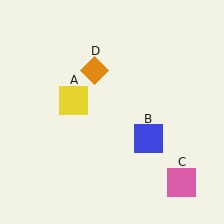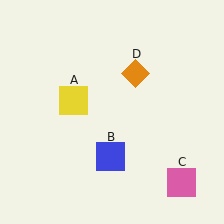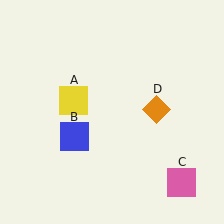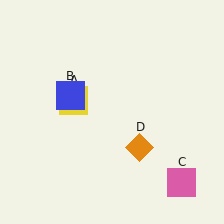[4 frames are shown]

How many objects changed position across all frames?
2 objects changed position: blue square (object B), orange diamond (object D).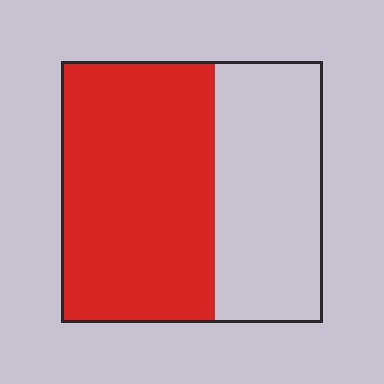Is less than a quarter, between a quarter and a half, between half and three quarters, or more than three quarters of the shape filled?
Between half and three quarters.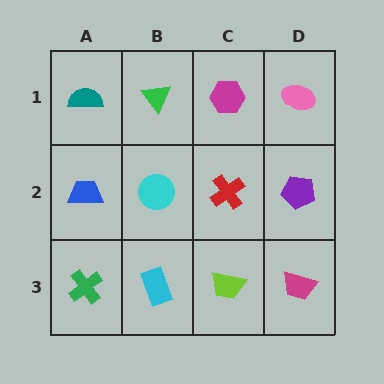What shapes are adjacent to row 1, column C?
A red cross (row 2, column C), a green triangle (row 1, column B), a pink ellipse (row 1, column D).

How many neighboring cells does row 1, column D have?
2.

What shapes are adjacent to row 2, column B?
A green triangle (row 1, column B), a cyan rectangle (row 3, column B), a blue trapezoid (row 2, column A), a red cross (row 2, column C).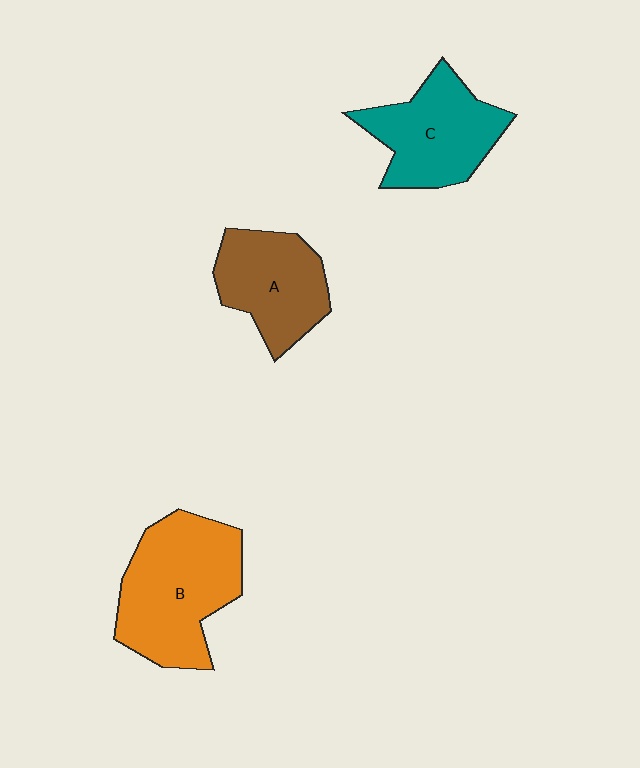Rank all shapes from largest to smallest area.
From largest to smallest: B (orange), C (teal), A (brown).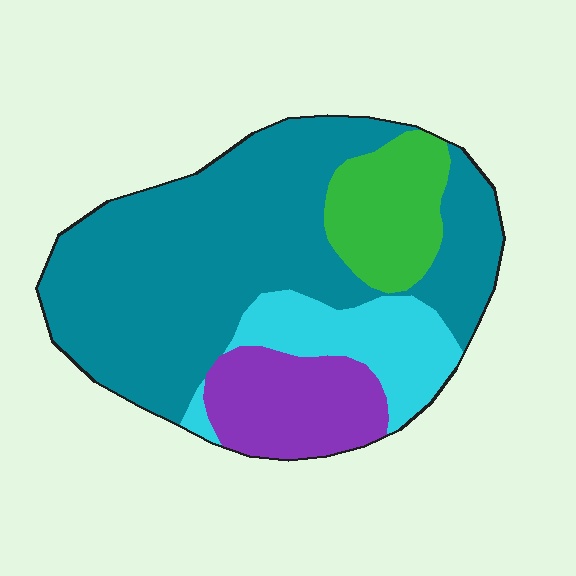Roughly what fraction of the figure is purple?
Purple covers about 15% of the figure.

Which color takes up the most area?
Teal, at roughly 60%.